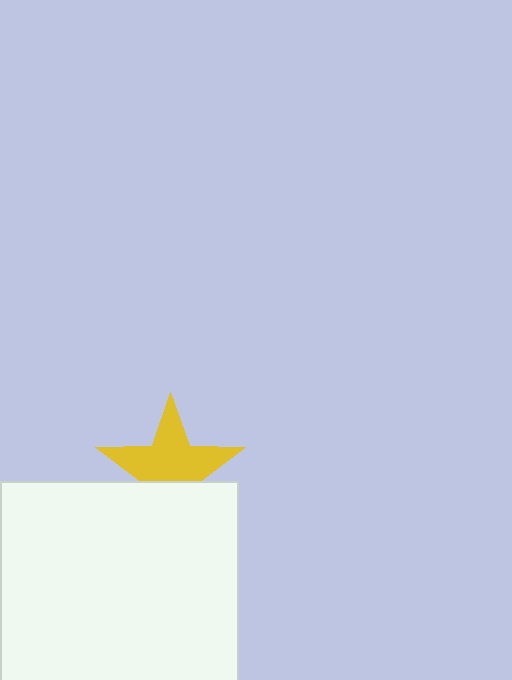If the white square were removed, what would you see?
You would see the complete yellow star.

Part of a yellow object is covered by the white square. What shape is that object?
It is a star.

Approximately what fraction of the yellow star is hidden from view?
Roughly 36% of the yellow star is hidden behind the white square.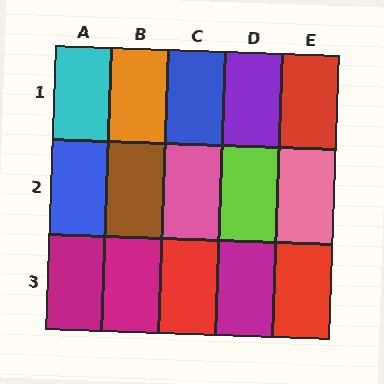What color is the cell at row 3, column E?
Red.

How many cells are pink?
2 cells are pink.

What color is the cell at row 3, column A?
Magenta.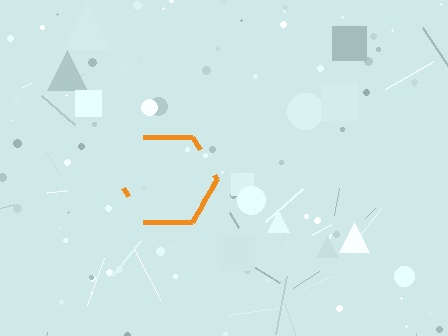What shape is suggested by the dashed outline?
The dashed outline suggests a hexagon.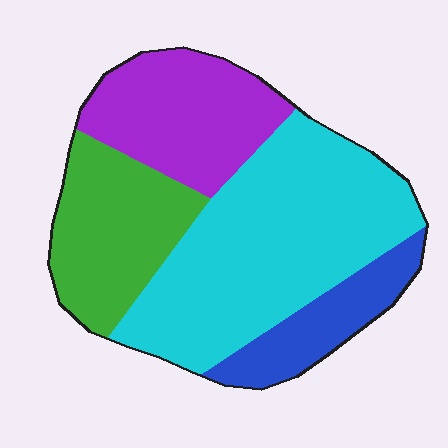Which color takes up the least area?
Blue, at roughly 10%.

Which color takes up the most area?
Cyan, at roughly 45%.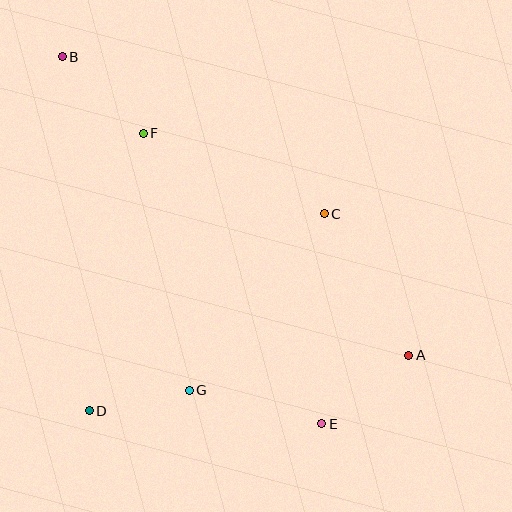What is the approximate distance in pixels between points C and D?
The distance between C and D is approximately 307 pixels.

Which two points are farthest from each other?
Points A and B are farthest from each other.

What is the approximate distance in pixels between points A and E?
The distance between A and E is approximately 111 pixels.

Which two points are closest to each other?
Points D and G are closest to each other.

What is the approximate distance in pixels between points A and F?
The distance between A and F is approximately 346 pixels.